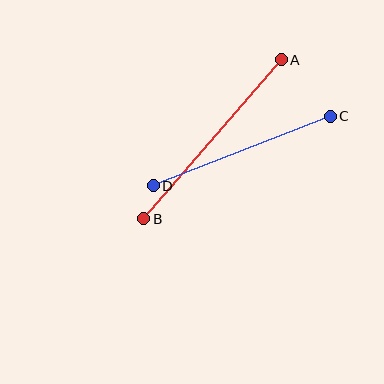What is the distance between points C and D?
The distance is approximately 190 pixels.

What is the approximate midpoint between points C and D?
The midpoint is at approximately (242, 151) pixels.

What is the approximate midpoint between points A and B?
The midpoint is at approximately (213, 139) pixels.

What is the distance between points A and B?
The distance is approximately 211 pixels.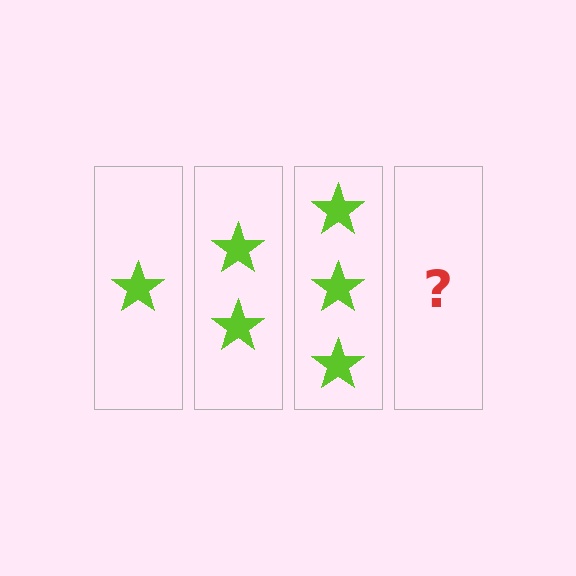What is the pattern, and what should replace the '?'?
The pattern is that each step adds one more star. The '?' should be 4 stars.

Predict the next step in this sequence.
The next step is 4 stars.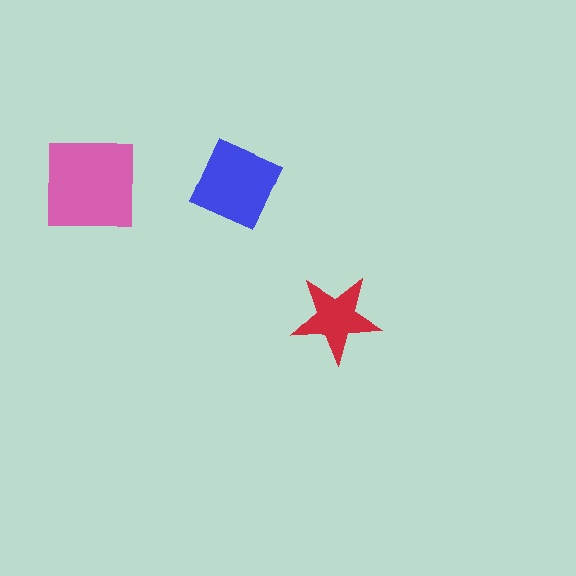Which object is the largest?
The pink square.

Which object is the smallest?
The red star.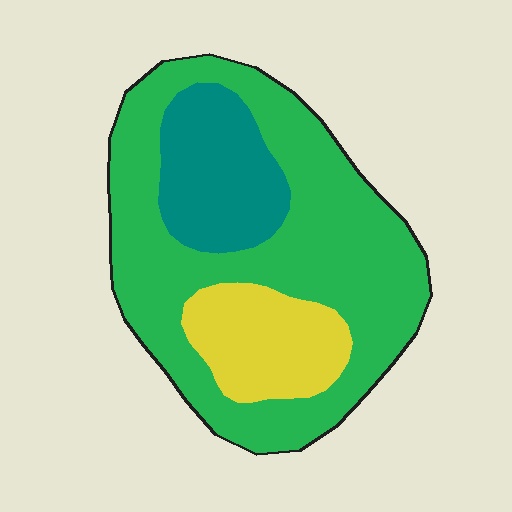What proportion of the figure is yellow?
Yellow covers around 15% of the figure.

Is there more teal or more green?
Green.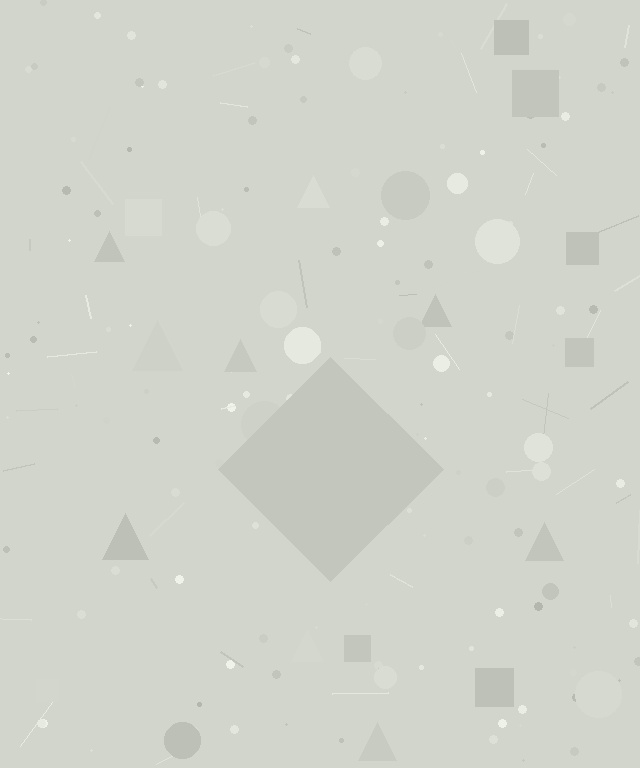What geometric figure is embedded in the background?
A diamond is embedded in the background.